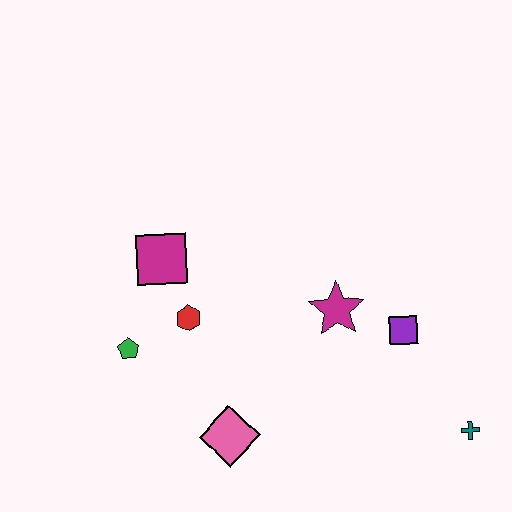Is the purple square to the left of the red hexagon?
No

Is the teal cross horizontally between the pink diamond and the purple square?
No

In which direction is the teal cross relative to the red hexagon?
The teal cross is to the right of the red hexagon.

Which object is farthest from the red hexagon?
The teal cross is farthest from the red hexagon.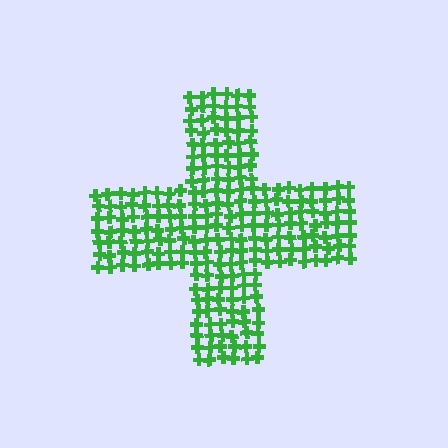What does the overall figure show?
The overall figure shows a cross.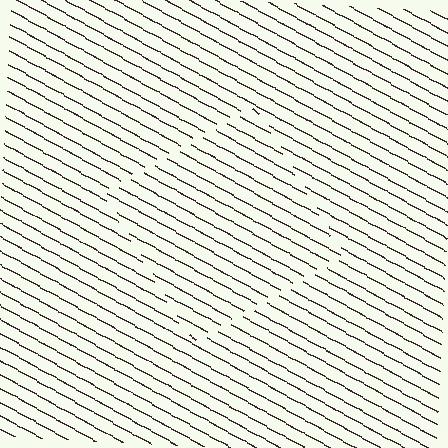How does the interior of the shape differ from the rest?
The interior of the shape contains the same grating, shifted by half a period — the contour is defined by the phase discontinuity where line-ends from the inner and outer gratings abut.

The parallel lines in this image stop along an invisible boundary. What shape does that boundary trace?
An illusory square. The interior of the shape contains the same grating, shifted by half a period — the contour is defined by the phase discontinuity where line-ends from the inner and outer gratings abut.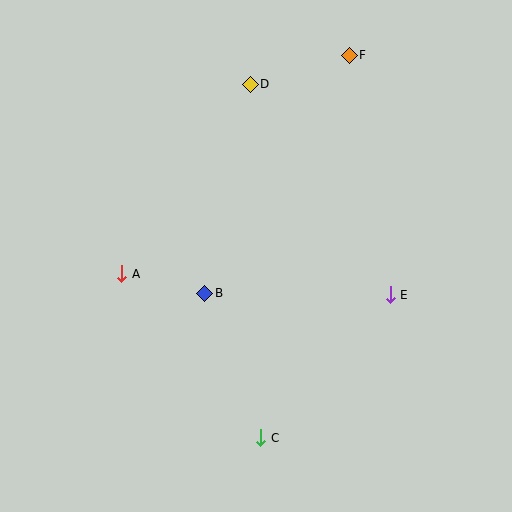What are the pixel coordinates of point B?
Point B is at (205, 293).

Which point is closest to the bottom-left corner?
Point A is closest to the bottom-left corner.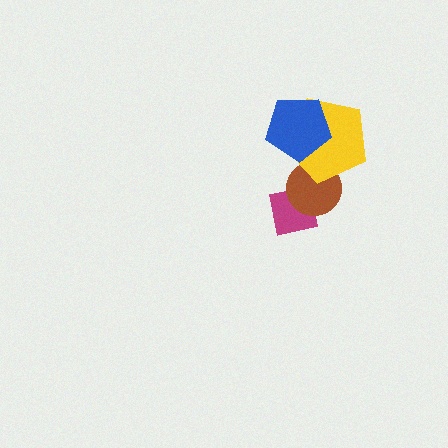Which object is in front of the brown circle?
The yellow pentagon is in front of the brown circle.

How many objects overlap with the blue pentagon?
1 object overlaps with the blue pentagon.